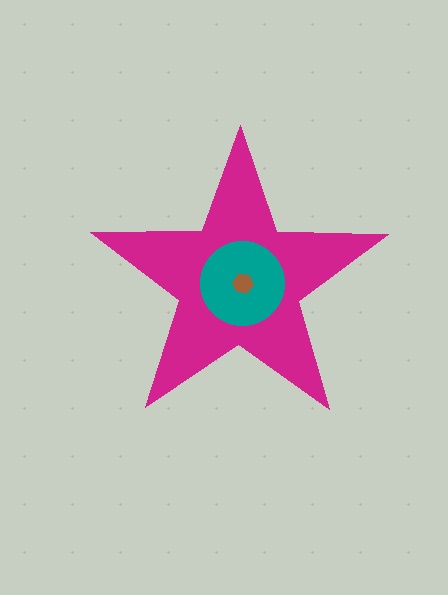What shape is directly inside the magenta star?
The teal circle.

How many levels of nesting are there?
3.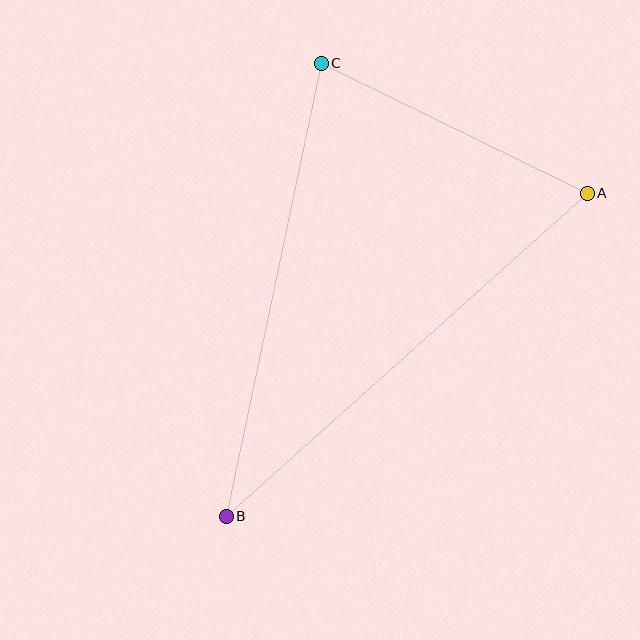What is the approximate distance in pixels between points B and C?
The distance between B and C is approximately 463 pixels.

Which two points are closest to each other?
Points A and C are closest to each other.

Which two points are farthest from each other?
Points A and B are farthest from each other.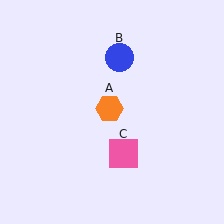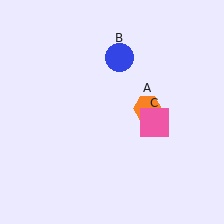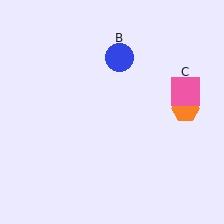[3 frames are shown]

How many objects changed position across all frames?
2 objects changed position: orange hexagon (object A), pink square (object C).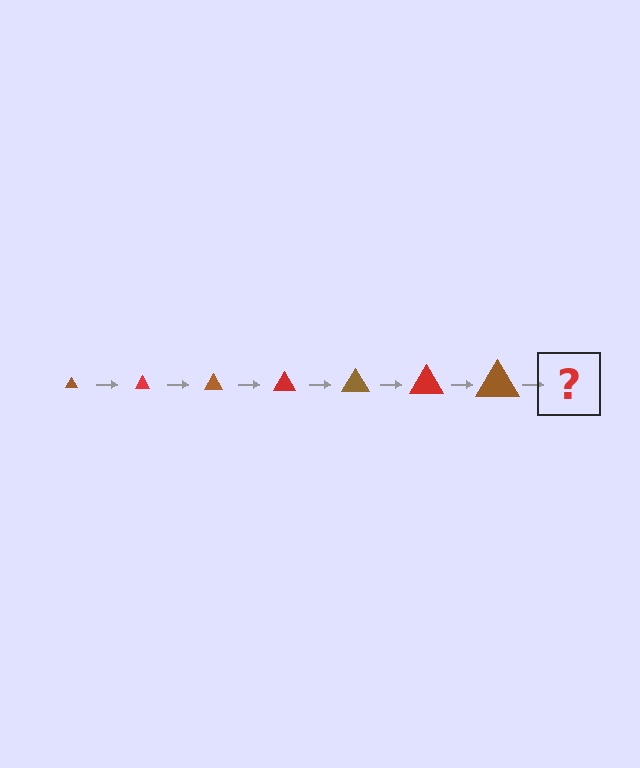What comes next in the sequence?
The next element should be a red triangle, larger than the previous one.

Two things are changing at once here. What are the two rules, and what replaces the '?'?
The two rules are that the triangle grows larger each step and the color cycles through brown and red. The '?' should be a red triangle, larger than the previous one.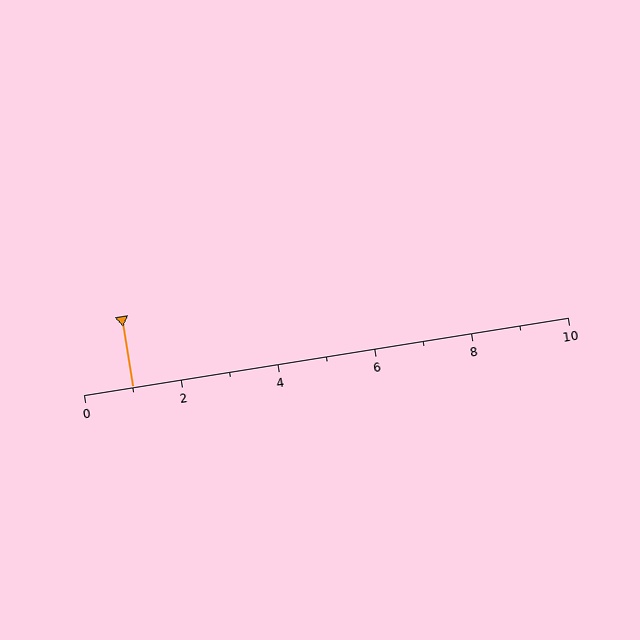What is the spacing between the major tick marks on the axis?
The major ticks are spaced 2 apart.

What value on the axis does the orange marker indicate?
The marker indicates approximately 1.